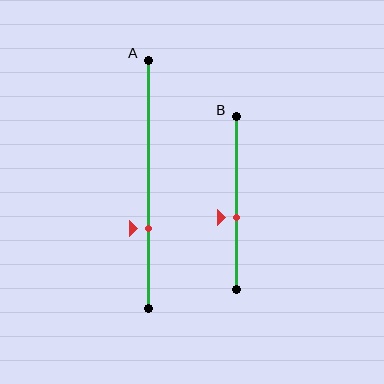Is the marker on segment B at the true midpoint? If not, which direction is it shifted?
No, the marker on segment B is shifted downward by about 8% of the segment length.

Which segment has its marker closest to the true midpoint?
Segment B has its marker closest to the true midpoint.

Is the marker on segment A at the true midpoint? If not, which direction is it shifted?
No, the marker on segment A is shifted downward by about 18% of the segment length.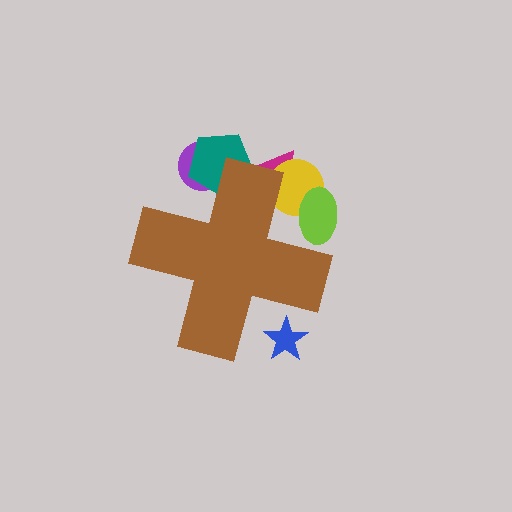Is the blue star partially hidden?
Yes, the blue star is partially hidden behind the brown cross.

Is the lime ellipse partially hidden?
Yes, the lime ellipse is partially hidden behind the brown cross.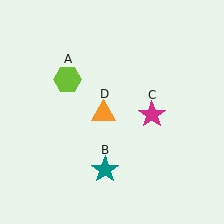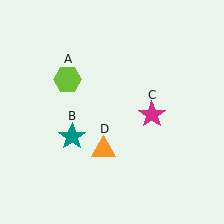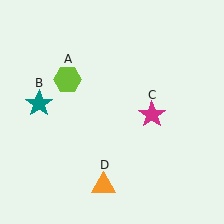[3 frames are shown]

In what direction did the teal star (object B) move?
The teal star (object B) moved up and to the left.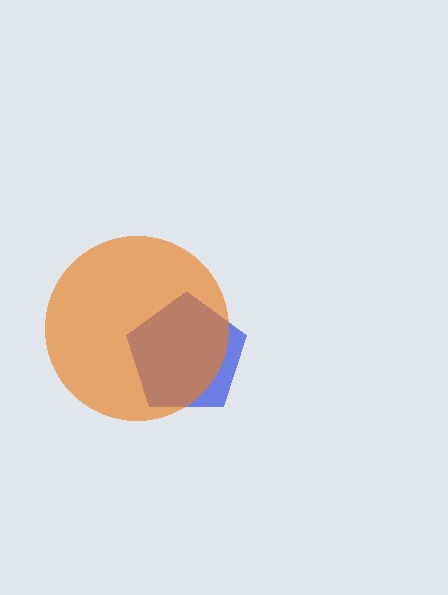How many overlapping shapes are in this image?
There are 2 overlapping shapes in the image.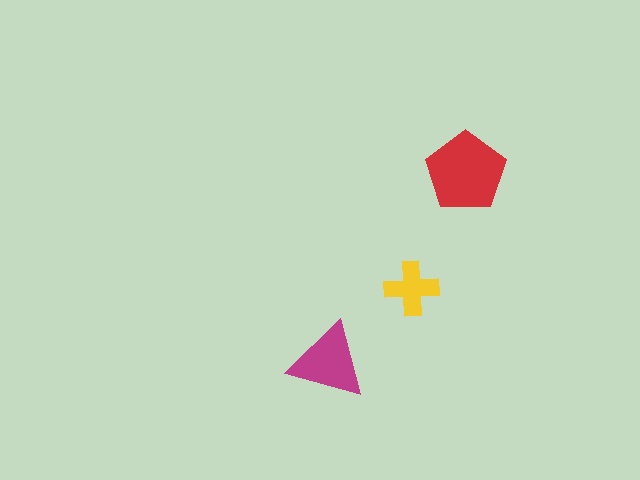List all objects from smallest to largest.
The yellow cross, the magenta triangle, the red pentagon.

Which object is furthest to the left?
The magenta triangle is leftmost.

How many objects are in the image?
There are 3 objects in the image.